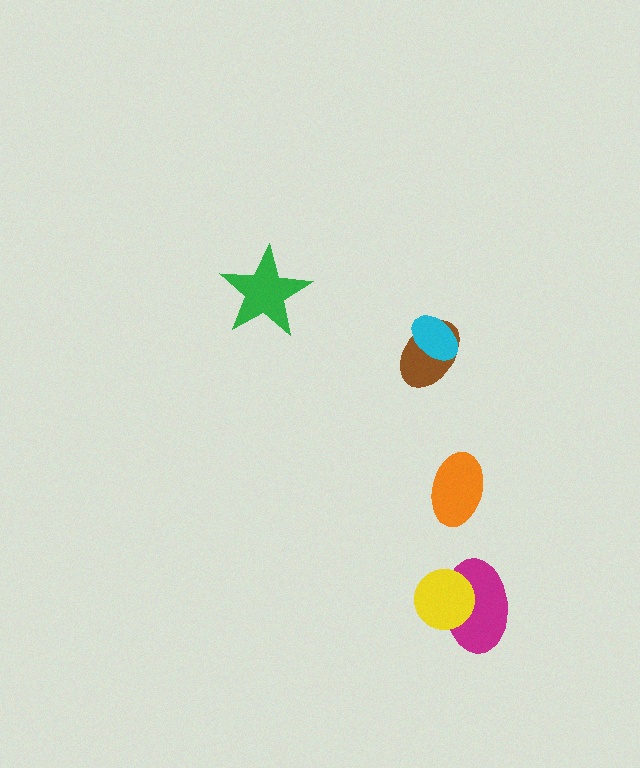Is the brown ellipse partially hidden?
Yes, it is partially covered by another shape.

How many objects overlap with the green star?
0 objects overlap with the green star.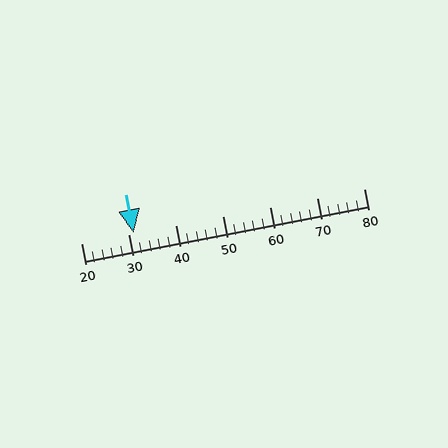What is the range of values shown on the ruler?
The ruler shows values from 20 to 80.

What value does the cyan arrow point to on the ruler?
The cyan arrow points to approximately 31.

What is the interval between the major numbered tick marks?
The major tick marks are spaced 10 units apart.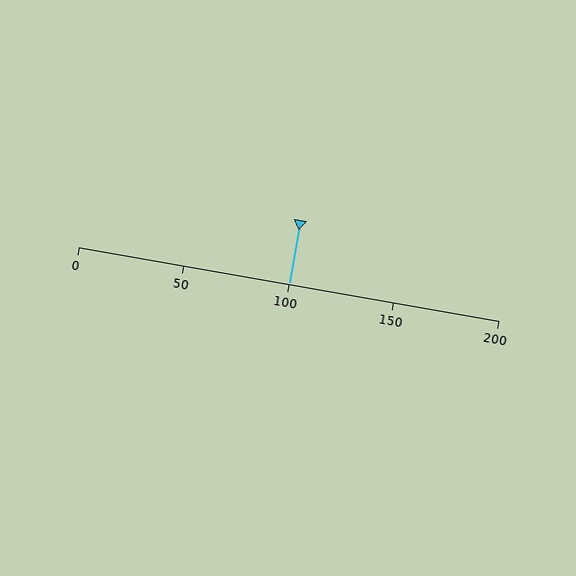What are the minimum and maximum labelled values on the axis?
The axis runs from 0 to 200.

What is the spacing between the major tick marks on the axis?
The major ticks are spaced 50 apart.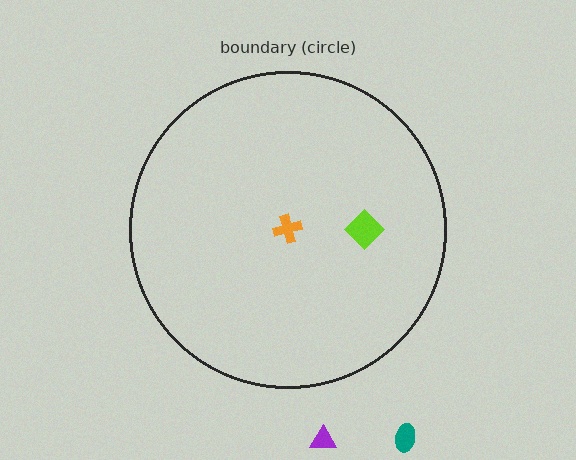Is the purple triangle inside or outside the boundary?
Outside.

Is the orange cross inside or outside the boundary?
Inside.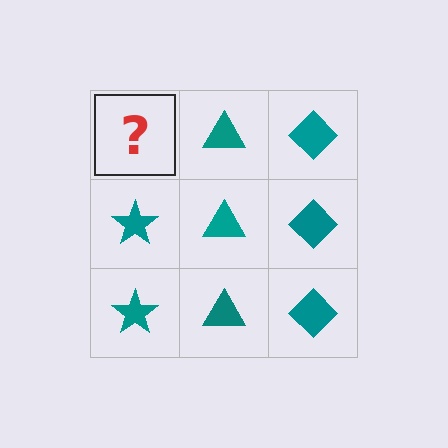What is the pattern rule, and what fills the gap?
The rule is that each column has a consistent shape. The gap should be filled with a teal star.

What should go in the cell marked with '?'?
The missing cell should contain a teal star.